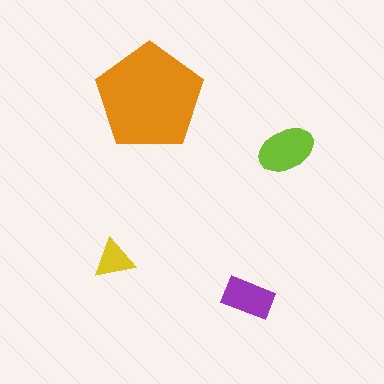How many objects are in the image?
There are 4 objects in the image.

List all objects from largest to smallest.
The orange pentagon, the lime ellipse, the purple rectangle, the yellow triangle.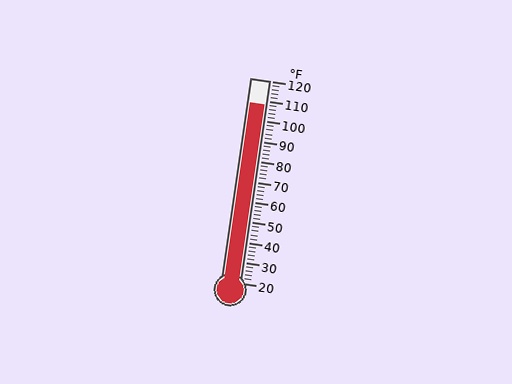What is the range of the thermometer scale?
The thermometer scale ranges from 20°F to 120°F.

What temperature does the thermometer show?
The thermometer shows approximately 108°F.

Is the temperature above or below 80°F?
The temperature is above 80°F.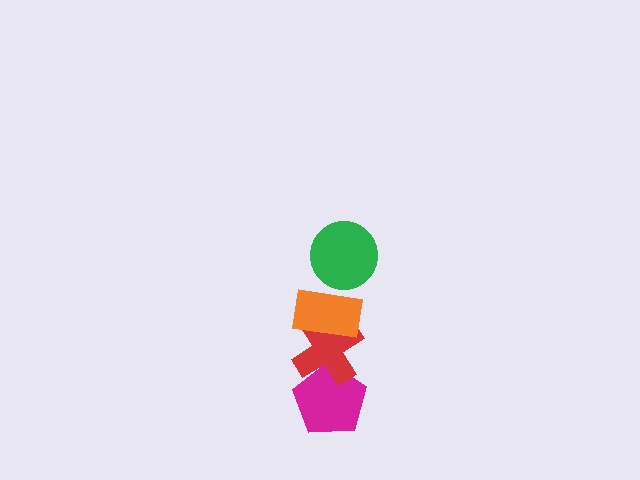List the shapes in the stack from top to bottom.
From top to bottom: the green circle, the orange rectangle, the red cross, the magenta pentagon.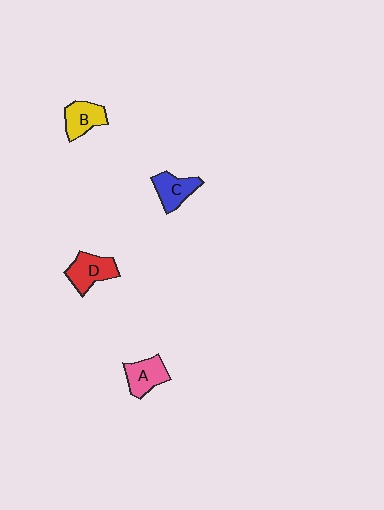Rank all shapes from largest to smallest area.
From largest to smallest: D (red), A (pink), B (yellow), C (blue).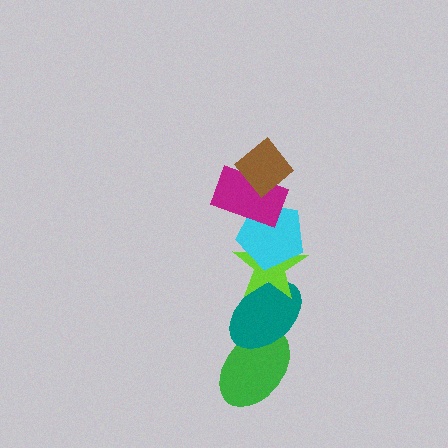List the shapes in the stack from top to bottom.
From top to bottom: the brown diamond, the magenta rectangle, the cyan pentagon, the lime star, the teal ellipse, the green ellipse.